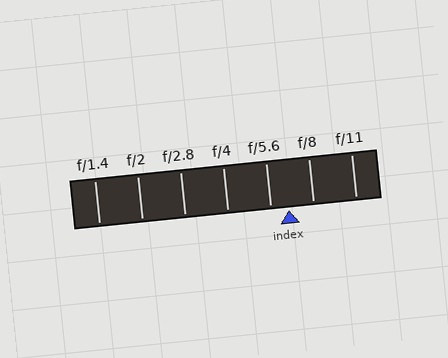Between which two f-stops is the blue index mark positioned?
The index mark is between f/5.6 and f/8.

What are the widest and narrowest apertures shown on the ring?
The widest aperture shown is f/1.4 and the narrowest is f/11.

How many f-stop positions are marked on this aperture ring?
There are 7 f-stop positions marked.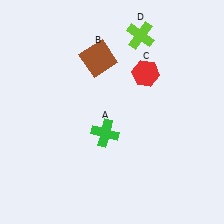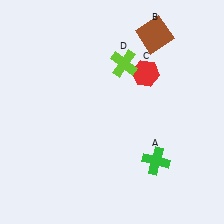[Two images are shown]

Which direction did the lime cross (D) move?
The lime cross (D) moved down.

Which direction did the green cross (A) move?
The green cross (A) moved right.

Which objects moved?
The objects that moved are: the green cross (A), the brown square (B), the lime cross (D).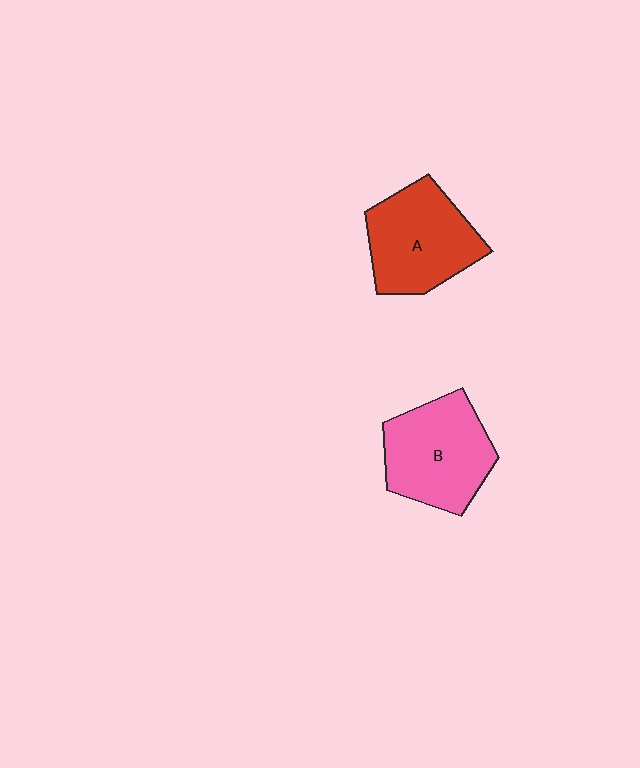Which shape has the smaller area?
Shape A (red).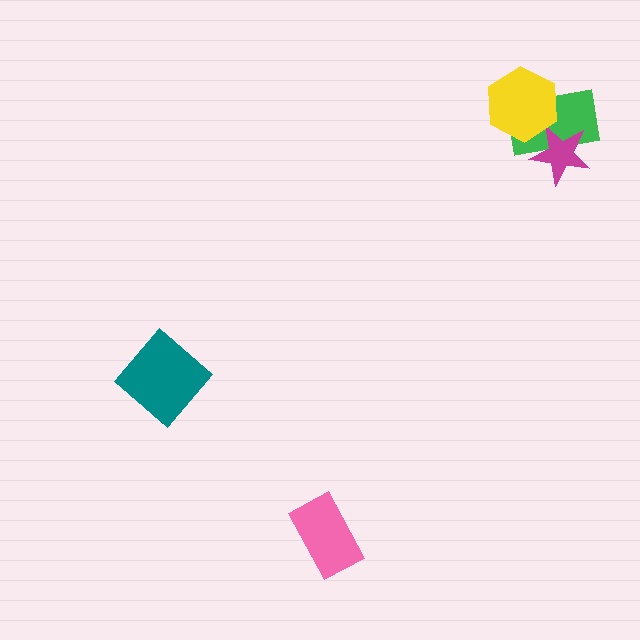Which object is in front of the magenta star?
The yellow hexagon is in front of the magenta star.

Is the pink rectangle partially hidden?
No, no other shape covers it.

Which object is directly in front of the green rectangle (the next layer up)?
The magenta star is directly in front of the green rectangle.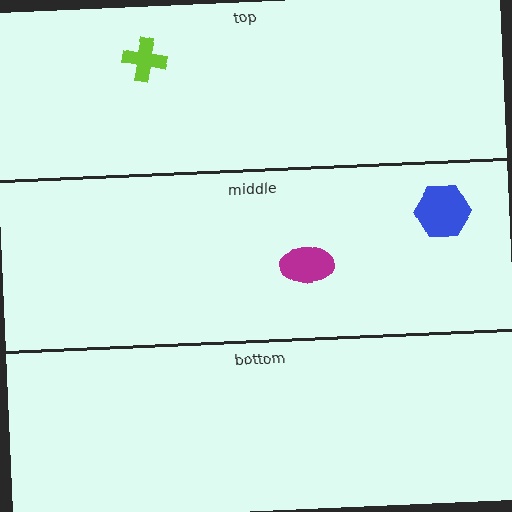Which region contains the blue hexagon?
The middle region.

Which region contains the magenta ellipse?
The middle region.